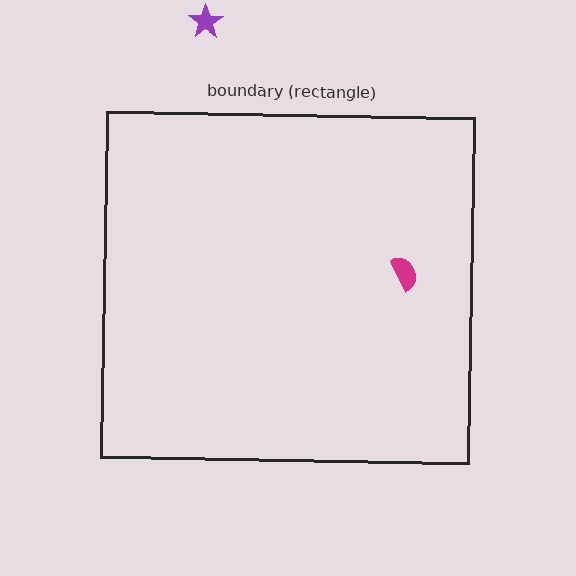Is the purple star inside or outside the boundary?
Outside.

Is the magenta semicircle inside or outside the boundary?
Inside.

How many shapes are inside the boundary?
1 inside, 1 outside.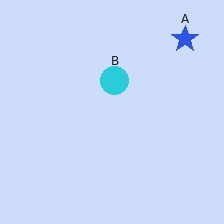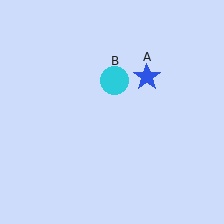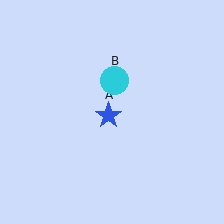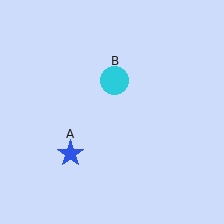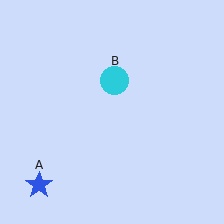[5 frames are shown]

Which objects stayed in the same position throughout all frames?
Cyan circle (object B) remained stationary.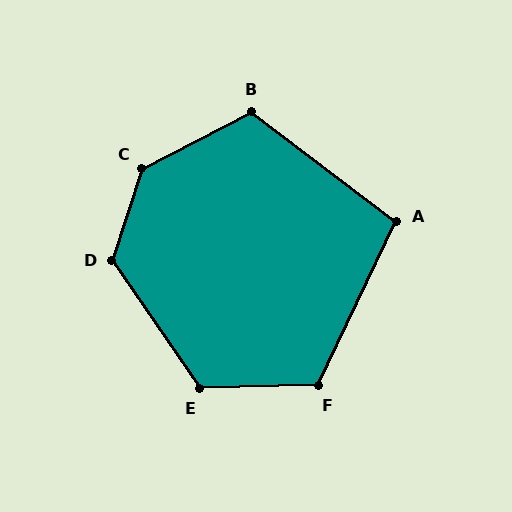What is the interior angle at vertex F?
Approximately 117 degrees (obtuse).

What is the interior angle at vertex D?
Approximately 128 degrees (obtuse).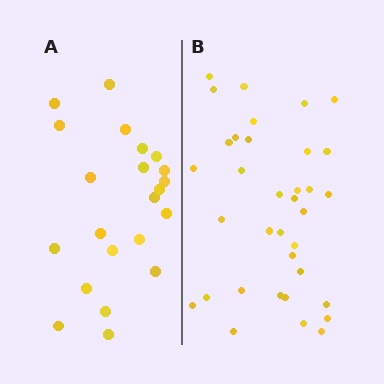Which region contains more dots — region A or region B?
Region B (the right region) has more dots.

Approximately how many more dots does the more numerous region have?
Region B has approximately 15 more dots than region A.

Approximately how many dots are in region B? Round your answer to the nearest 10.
About 40 dots. (The exact count is 35, which rounds to 40.)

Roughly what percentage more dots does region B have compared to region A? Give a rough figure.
About 60% more.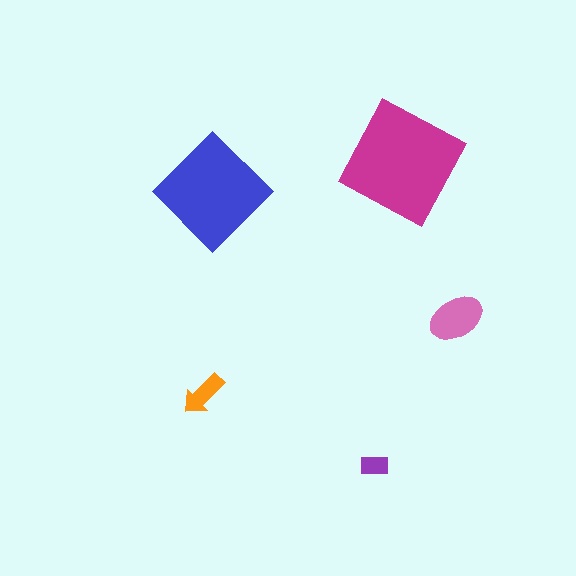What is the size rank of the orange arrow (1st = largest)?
4th.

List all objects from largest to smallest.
The magenta square, the blue diamond, the pink ellipse, the orange arrow, the purple rectangle.